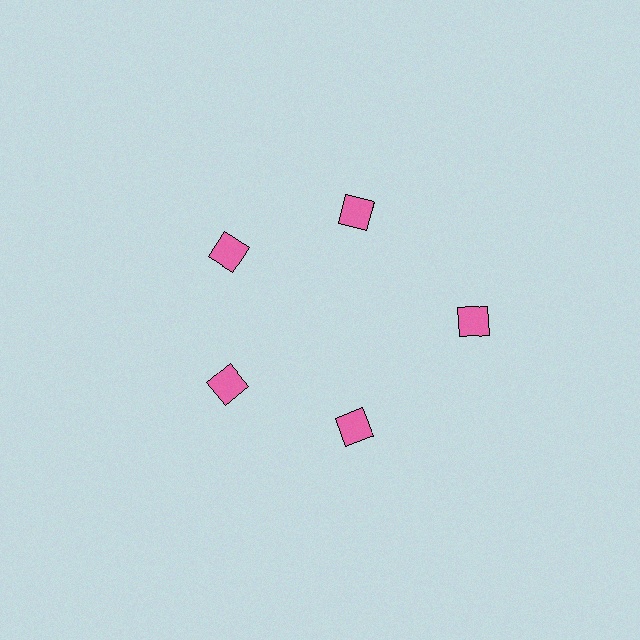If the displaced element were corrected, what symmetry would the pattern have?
It would have 5-fold rotational symmetry — the pattern would map onto itself every 72 degrees.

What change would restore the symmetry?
The symmetry would be restored by moving it inward, back onto the ring so that all 5 diamonds sit at equal angles and equal distance from the center.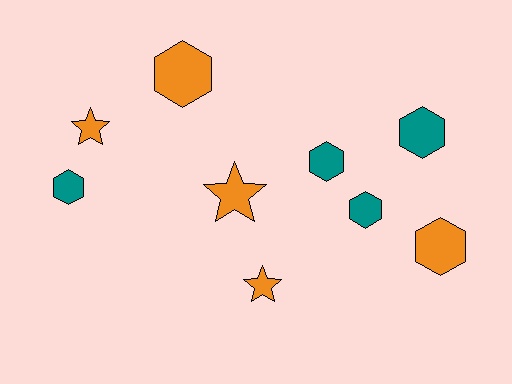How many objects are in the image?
There are 9 objects.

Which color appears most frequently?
Orange, with 5 objects.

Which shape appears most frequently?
Hexagon, with 6 objects.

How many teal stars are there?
There are no teal stars.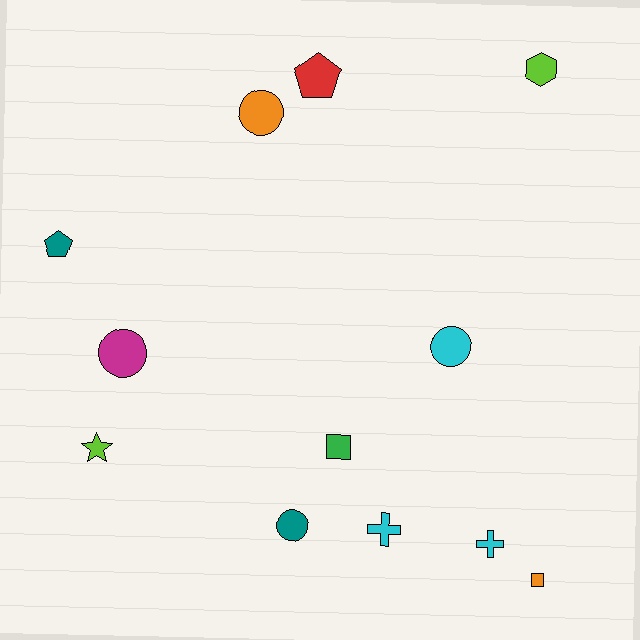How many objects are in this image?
There are 12 objects.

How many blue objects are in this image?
There are no blue objects.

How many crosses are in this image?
There are 2 crosses.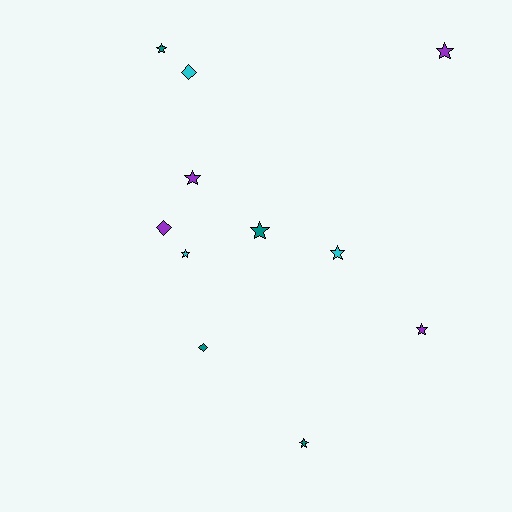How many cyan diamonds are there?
There is 1 cyan diamond.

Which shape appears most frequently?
Star, with 8 objects.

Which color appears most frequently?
Teal, with 4 objects.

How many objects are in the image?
There are 11 objects.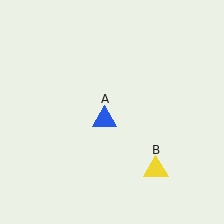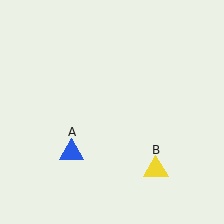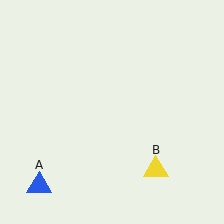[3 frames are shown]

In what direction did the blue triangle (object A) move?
The blue triangle (object A) moved down and to the left.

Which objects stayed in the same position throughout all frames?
Yellow triangle (object B) remained stationary.